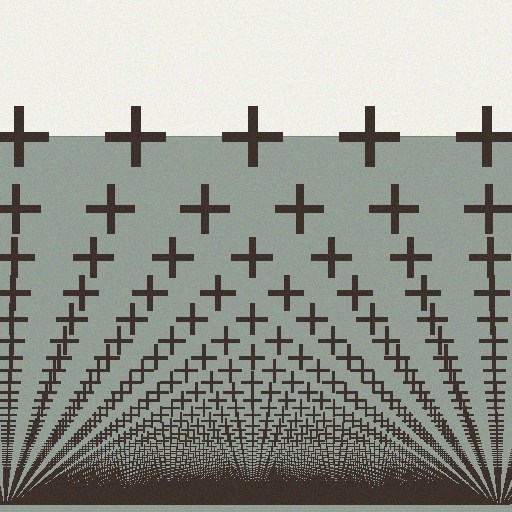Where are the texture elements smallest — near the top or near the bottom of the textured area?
Near the bottom.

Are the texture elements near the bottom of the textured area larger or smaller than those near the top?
Smaller. The gradient is inverted — elements near the bottom are smaller and denser.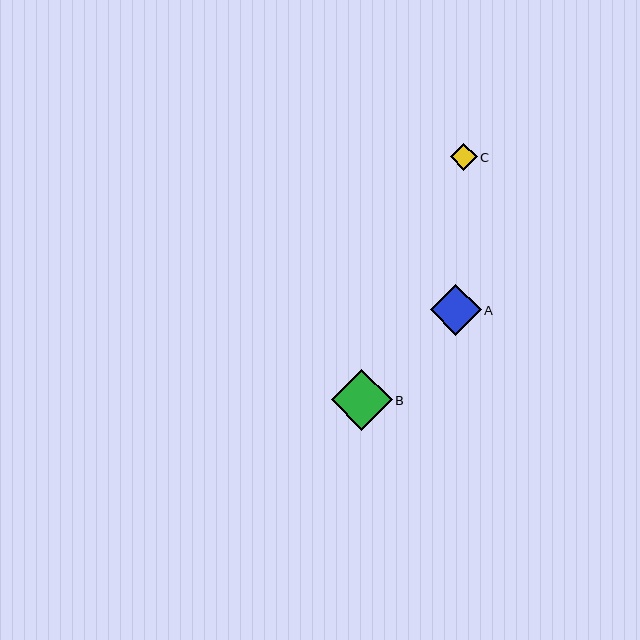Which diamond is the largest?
Diamond B is the largest with a size of approximately 61 pixels.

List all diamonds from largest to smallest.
From largest to smallest: B, A, C.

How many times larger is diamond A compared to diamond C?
Diamond A is approximately 1.9 times the size of diamond C.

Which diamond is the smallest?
Diamond C is the smallest with a size of approximately 27 pixels.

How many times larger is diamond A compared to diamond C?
Diamond A is approximately 1.9 times the size of diamond C.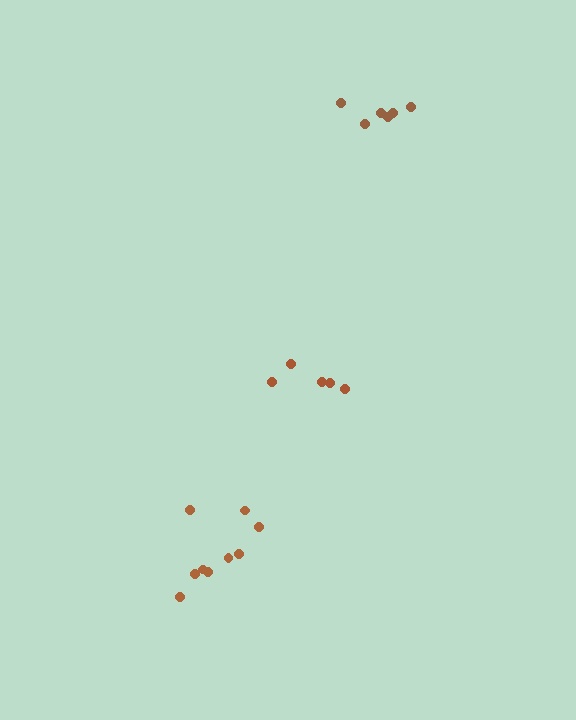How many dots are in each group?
Group 1: 6 dots, Group 2: 9 dots, Group 3: 5 dots (20 total).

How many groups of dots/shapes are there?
There are 3 groups.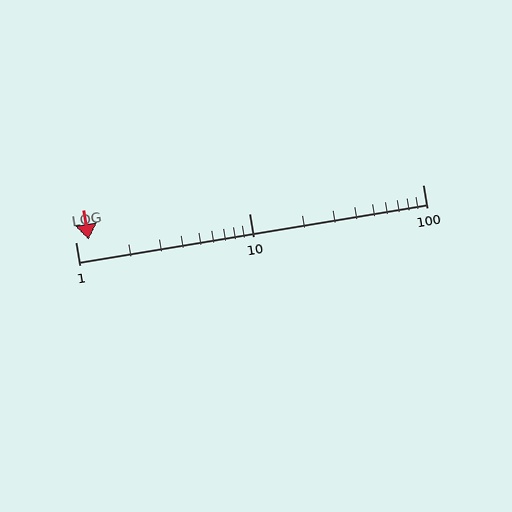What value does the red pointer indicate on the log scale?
The pointer indicates approximately 1.2.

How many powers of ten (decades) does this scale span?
The scale spans 2 decades, from 1 to 100.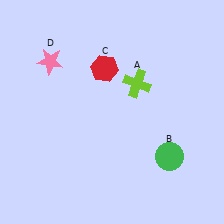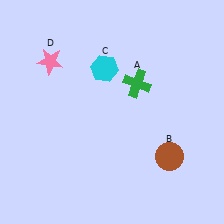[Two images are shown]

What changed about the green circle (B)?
In Image 1, B is green. In Image 2, it changed to brown.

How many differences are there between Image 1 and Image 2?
There are 3 differences between the two images.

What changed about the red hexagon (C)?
In Image 1, C is red. In Image 2, it changed to cyan.